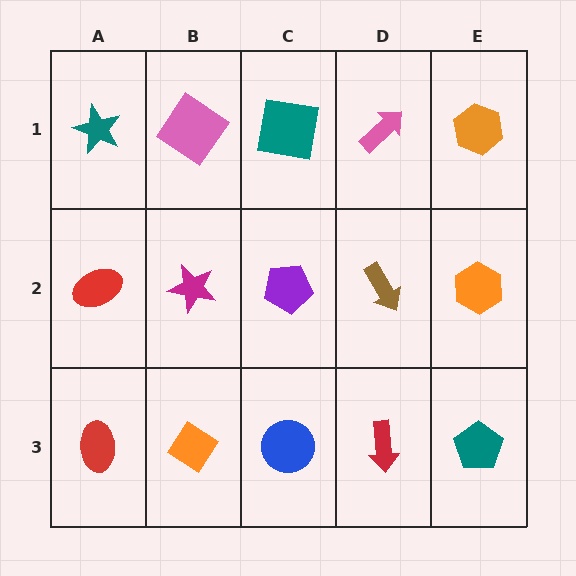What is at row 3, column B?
An orange diamond.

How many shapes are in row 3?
5 shapes.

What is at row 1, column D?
A pink arrow.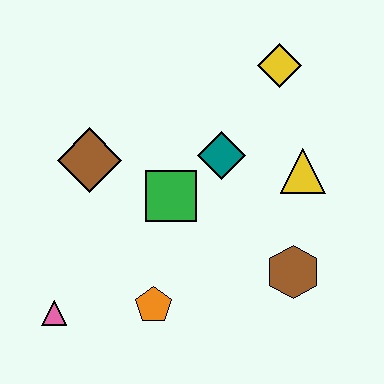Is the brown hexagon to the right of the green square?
Yes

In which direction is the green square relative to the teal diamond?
The green square is to the left of the teal diamond.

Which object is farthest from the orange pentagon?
The yellow diamond is farthest from the orange pentagon.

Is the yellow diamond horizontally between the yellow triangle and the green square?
Yes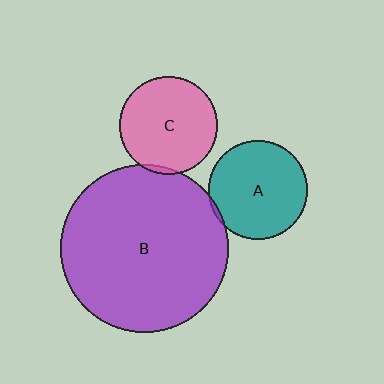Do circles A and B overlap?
Yes.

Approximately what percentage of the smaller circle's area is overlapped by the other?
Approximately 5%.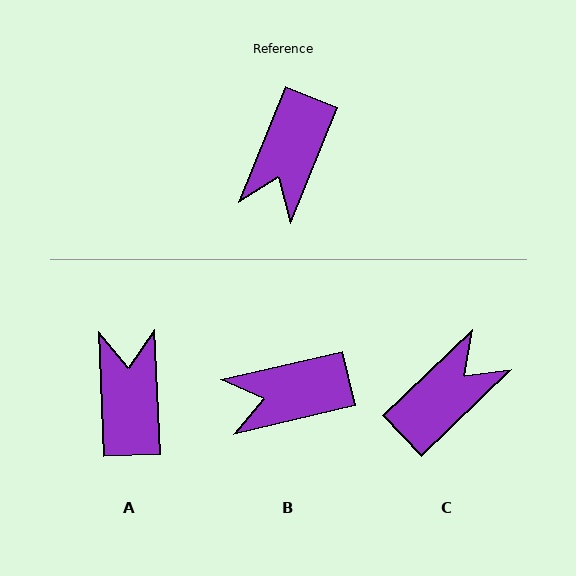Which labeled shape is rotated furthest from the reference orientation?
C, about 156 degrees away.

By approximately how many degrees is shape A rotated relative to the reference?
Approximately 156 degrees clockwise.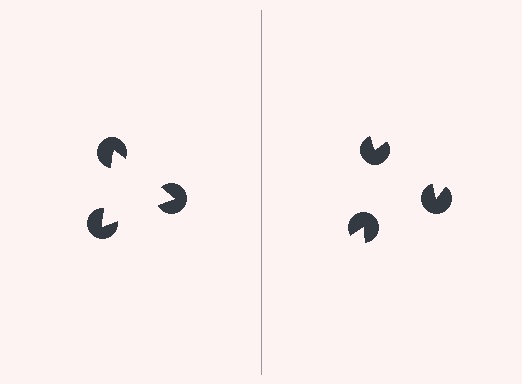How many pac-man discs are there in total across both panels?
6 — 3 on each side.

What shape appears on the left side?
An illusory triangle.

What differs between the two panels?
The pac-man discs are positioned identically on both sides; only the wedge orientations differ. On the left they align to a triangle; on the right they are misaligned.